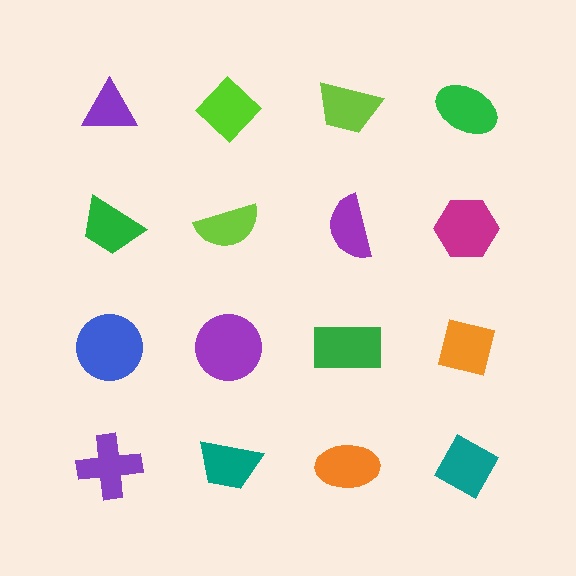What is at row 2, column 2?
A lime semicircle.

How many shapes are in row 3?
4 shapes.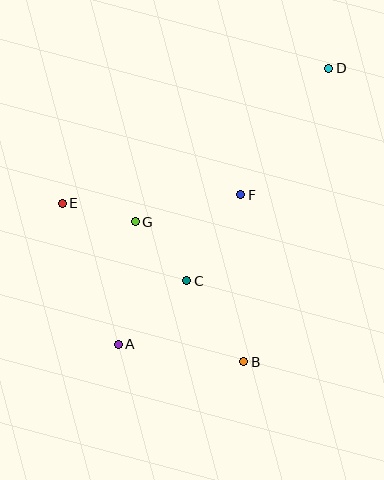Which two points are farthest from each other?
Points A and D are farthest from each other.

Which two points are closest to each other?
Points E and G are closest to each other.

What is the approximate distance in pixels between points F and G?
The distance between F and G is approximately 109 pixels.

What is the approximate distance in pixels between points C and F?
The distance between C and F is approximately 102 pixels.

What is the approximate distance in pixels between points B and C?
The distance between B and C is approximately 99 pixels.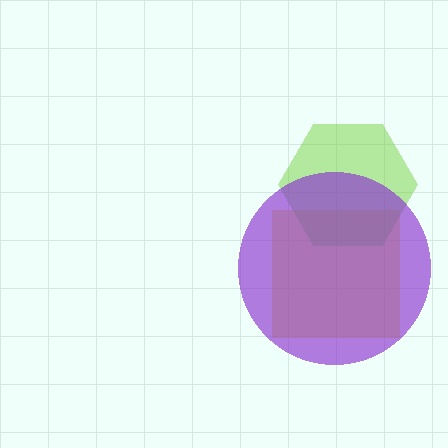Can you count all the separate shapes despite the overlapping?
Yes, there are 3 separate shapes.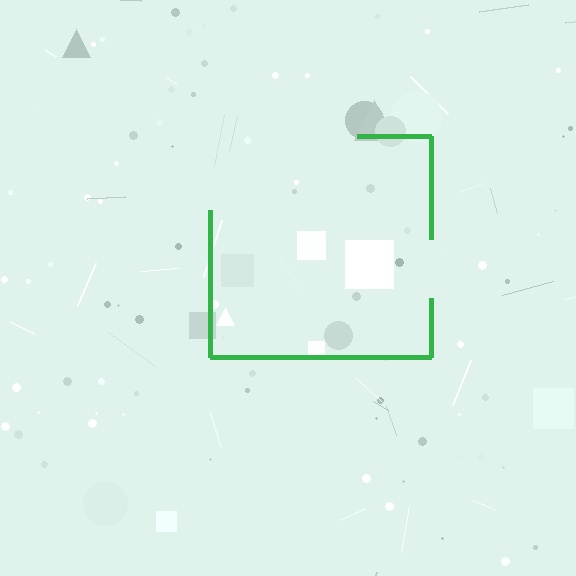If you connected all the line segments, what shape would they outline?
They would outline a square.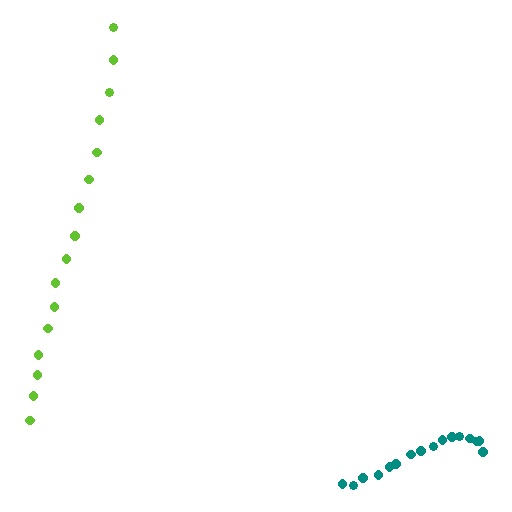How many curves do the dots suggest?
There are 2 distinct paths.